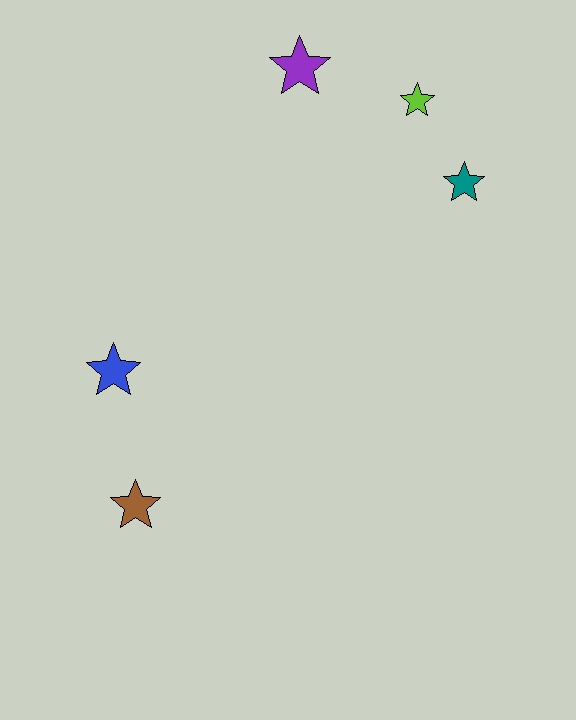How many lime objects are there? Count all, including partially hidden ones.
There is 1 lime object.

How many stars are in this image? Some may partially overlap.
There are 5 stars.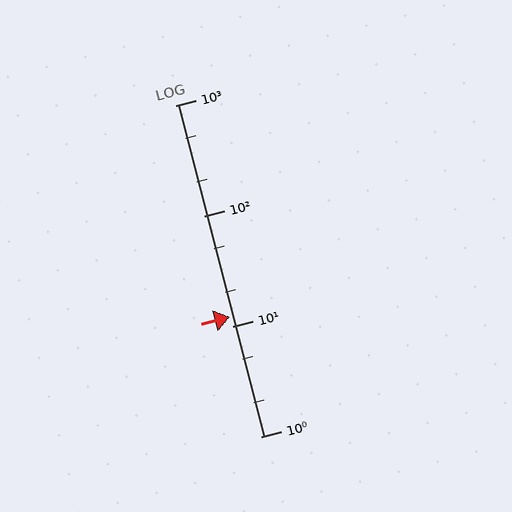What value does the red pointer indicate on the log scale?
The pointer indicates approximately 12.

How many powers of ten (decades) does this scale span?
The scale spans 3 decades, from 1 to 1000.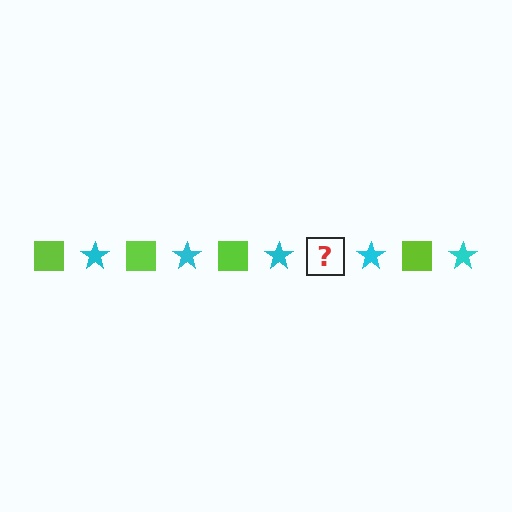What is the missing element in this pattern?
The missing element is a lime square.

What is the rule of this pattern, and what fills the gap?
The rule is that the pattern alternates between lime square and cyan star. The gap should be filled with a lime square.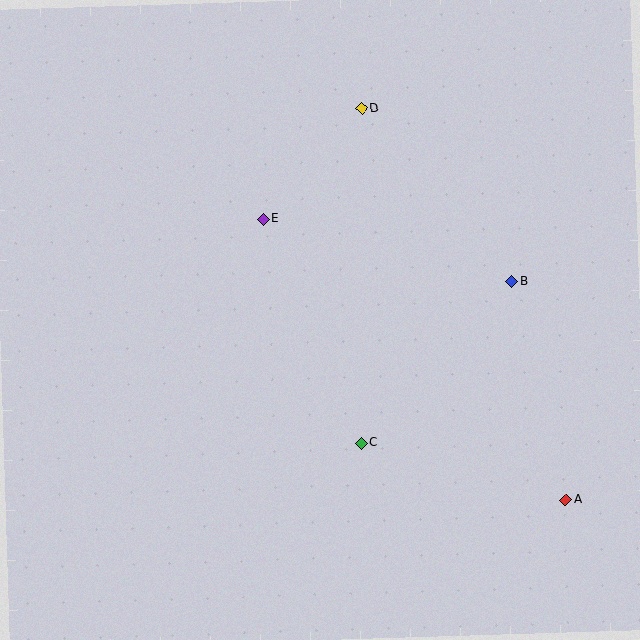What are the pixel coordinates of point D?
Point D is at (362, 109).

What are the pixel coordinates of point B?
Point B is at (512, 281).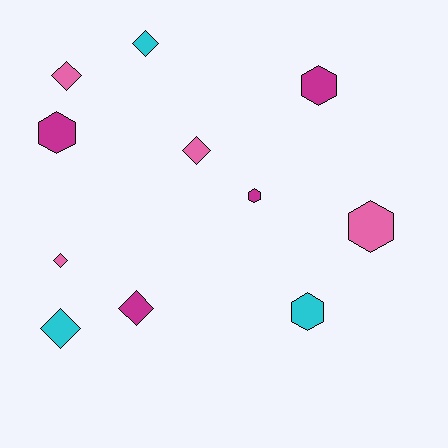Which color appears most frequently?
Magenta, with 4 objects.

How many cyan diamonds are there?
There are 2 cyan diamonds.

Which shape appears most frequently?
Diamond, with 6 objects.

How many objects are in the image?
There are 11 objects.